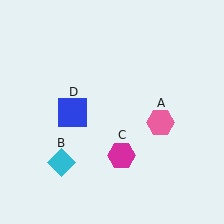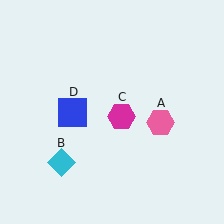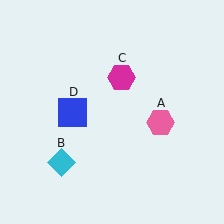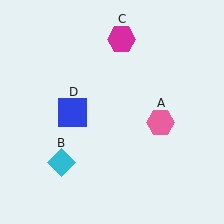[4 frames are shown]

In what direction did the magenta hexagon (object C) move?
The magenta hexagon (object C) moved up.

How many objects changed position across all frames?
1 object changed position: magenta hexagon (object C).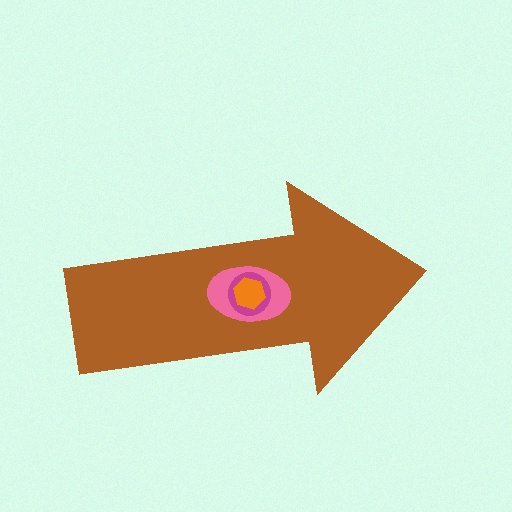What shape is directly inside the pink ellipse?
The magenta circle.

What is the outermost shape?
The brown arrow.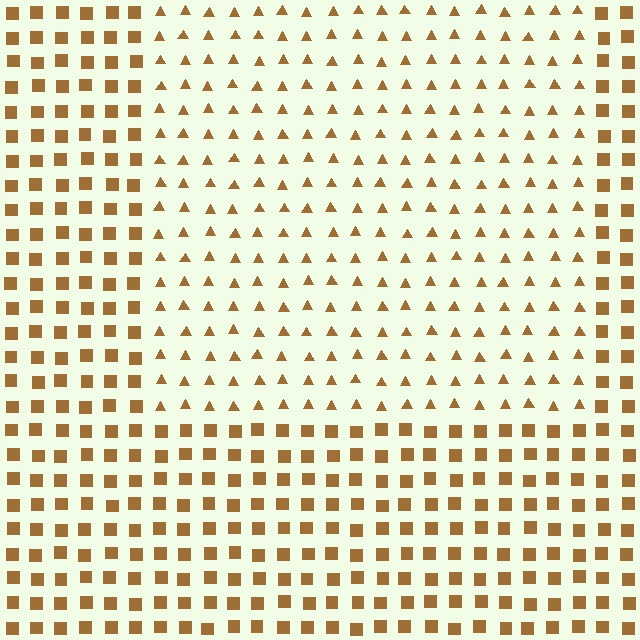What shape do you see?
I see a rectangle.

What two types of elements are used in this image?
The image uses triangles inside the rectangle region and squares outside it.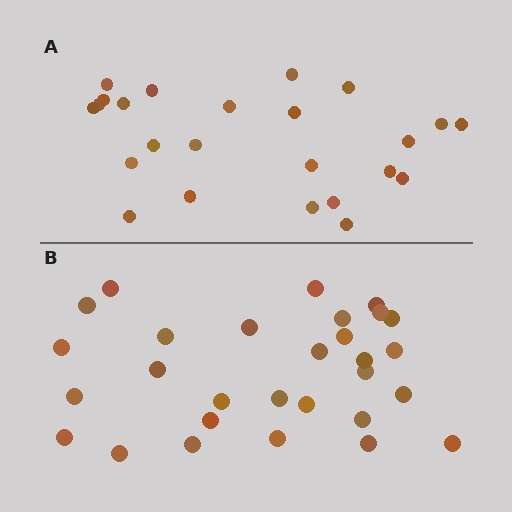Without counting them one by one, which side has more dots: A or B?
Region B (the bottom region) has more dots.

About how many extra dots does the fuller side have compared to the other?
Region B has about 5 more dots than region A.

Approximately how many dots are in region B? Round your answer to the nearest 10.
About 30 dots. (The exact count is 29, which rounds to 30.)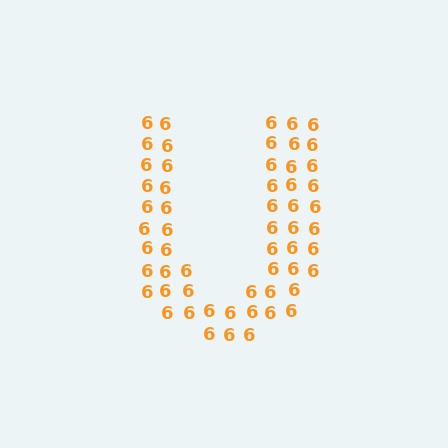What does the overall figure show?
The overall figure shows the letter U.